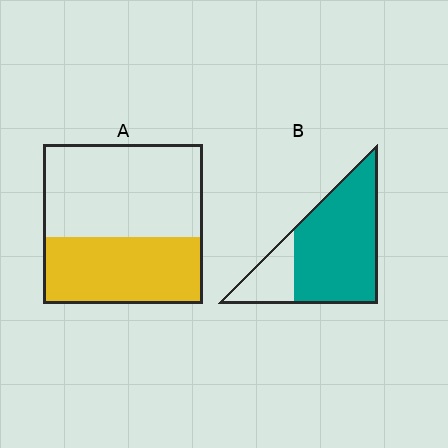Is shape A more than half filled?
No.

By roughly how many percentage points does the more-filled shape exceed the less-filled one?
By roughly 35 percentage points (B over A).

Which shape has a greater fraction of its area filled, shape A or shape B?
Shape B.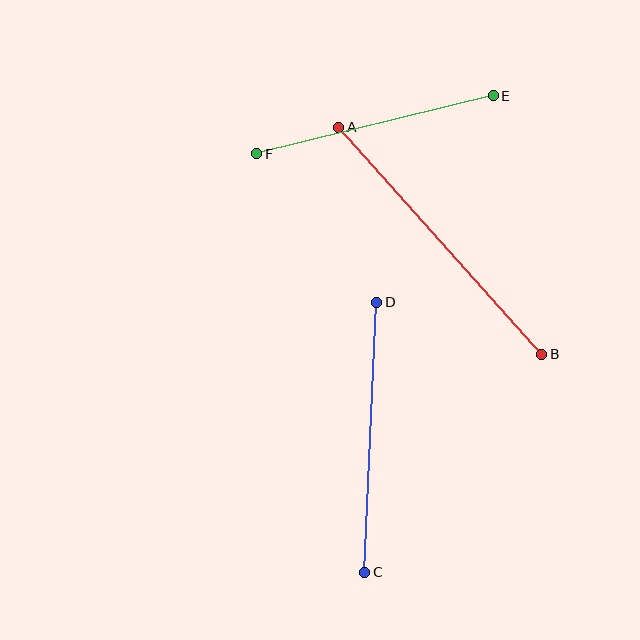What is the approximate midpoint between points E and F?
The midpoint is at approximately (375, 125) pixels.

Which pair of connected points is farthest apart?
Points A and B are farthest apart.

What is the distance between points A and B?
The distance is approximately 304 pixels.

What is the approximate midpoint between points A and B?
The midpoint is at approximately (440, 241) pixels.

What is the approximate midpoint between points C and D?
The midpoint is at approximately (371, 437) pixels.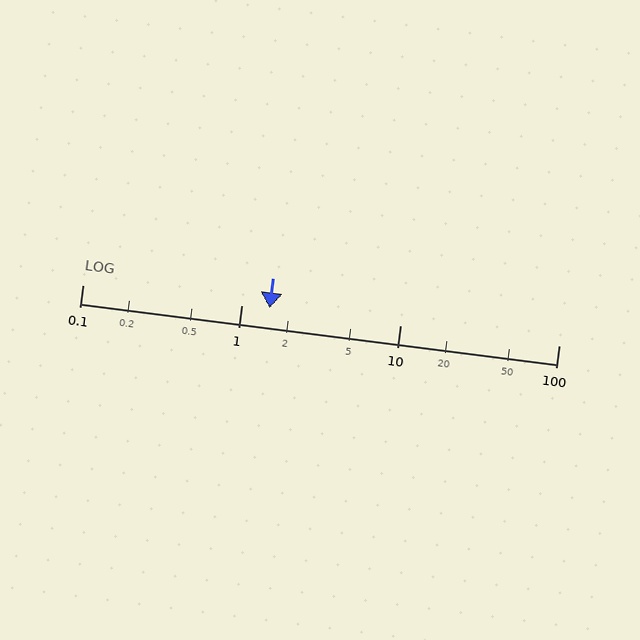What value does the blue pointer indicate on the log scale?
The pointer indicates approximately 1.5.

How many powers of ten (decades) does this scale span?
The scale spans 3 decades, from 0.1 to 100.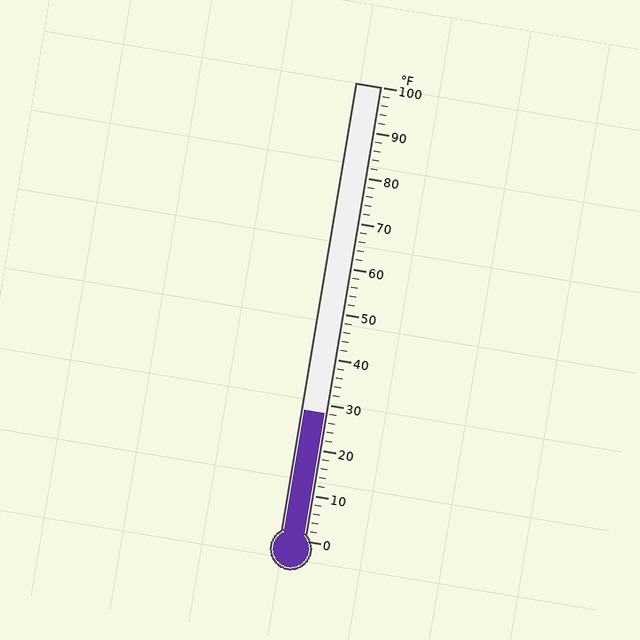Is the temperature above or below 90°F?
The temperature is below 90°F.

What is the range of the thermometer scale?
The thermometer scale ranges from 0°F to 100°F.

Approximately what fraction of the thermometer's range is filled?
The thermometer is filled to approximately 30% of its range.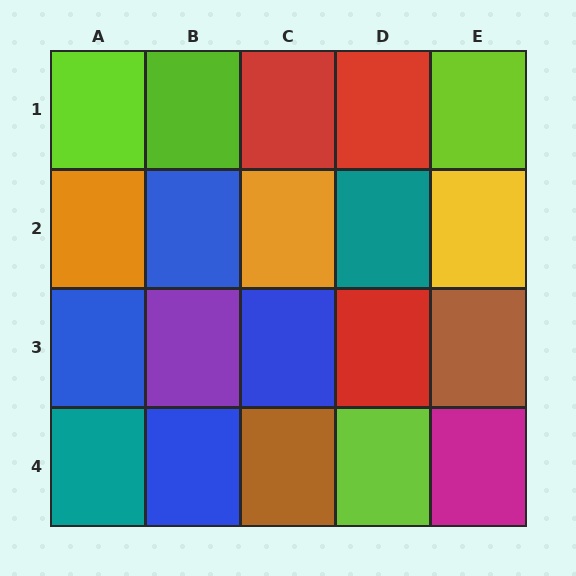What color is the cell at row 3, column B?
Purple.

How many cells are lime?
4 cells are lime.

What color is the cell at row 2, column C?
Orange.